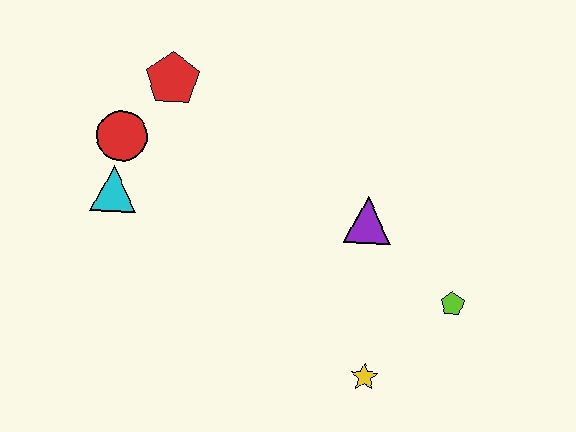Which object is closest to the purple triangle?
The lime pentagon is closest to the purple triangle.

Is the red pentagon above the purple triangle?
Yes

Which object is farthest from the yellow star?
The red pentagon is farthest from the yellow star.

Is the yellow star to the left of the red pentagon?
No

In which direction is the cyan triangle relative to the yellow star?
The cyan triangle is to the left of the yellow star.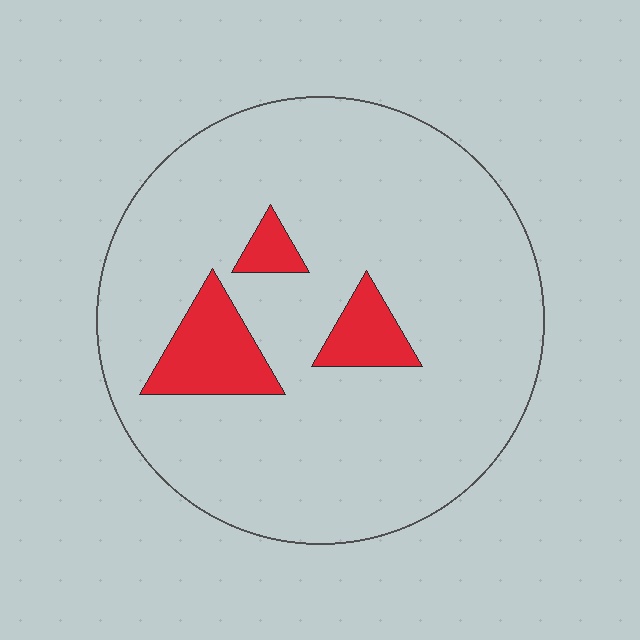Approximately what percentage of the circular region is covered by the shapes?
Approximately 10%.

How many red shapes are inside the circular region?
3.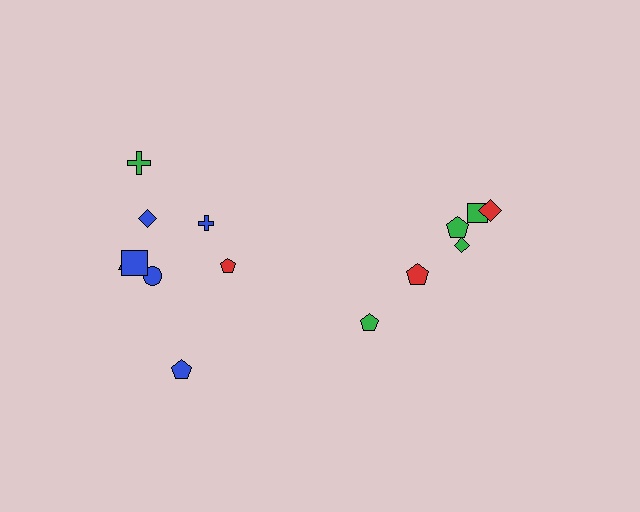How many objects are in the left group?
There are 8 objects.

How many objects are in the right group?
There are 6 objects.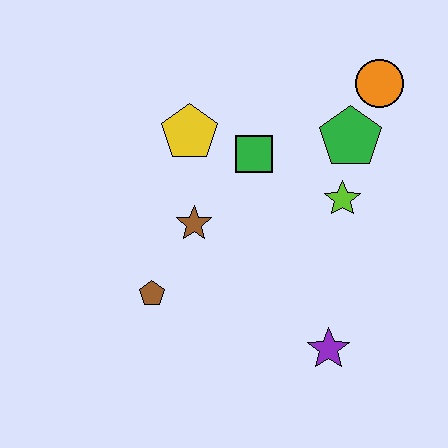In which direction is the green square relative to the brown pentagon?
The green square is above the brown pentagon.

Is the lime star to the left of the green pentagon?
Yes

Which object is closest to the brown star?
The brown pentagon is closest to the brown star.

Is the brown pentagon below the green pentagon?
Yes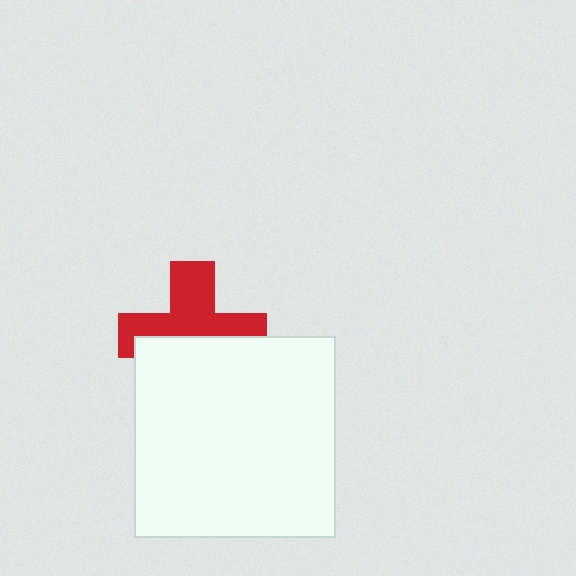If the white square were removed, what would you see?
You would see the complete red cross.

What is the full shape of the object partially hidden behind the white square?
The partially hidden object is a red cross.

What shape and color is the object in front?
The object in front is a white square.